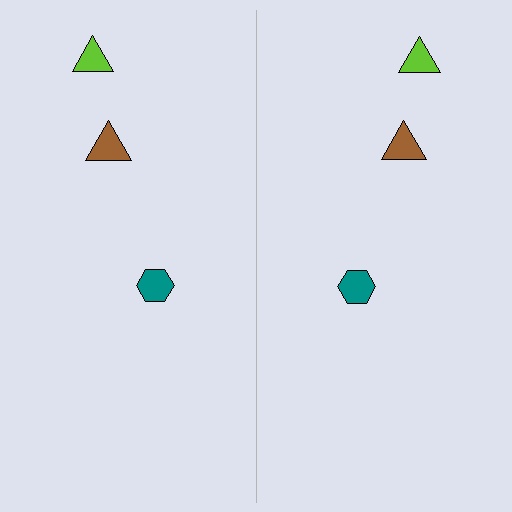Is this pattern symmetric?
Yes, this pattern has bilateral (reflection) symmetry.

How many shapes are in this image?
There are 6 shapes in this image.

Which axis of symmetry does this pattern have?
The pattern has a vertical axis of symmetry running through the center of the image.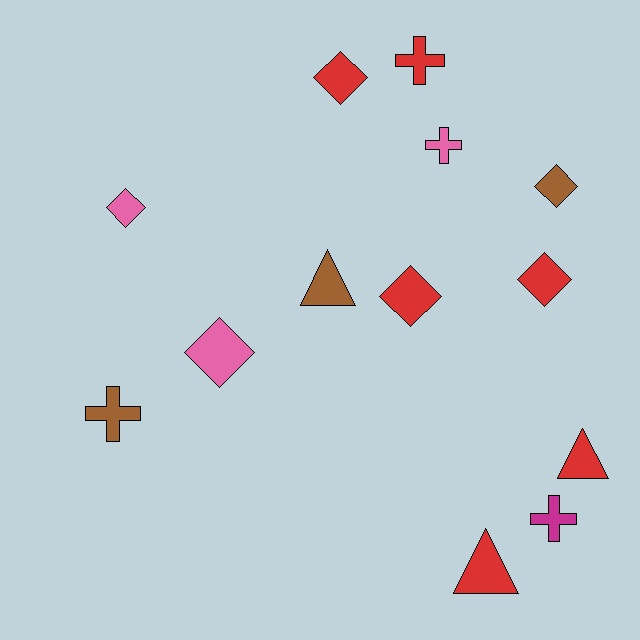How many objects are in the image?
There are 13 objects.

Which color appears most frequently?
Red, with 6 objects.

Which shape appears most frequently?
Diamond, with 6 objects.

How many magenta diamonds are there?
There are no magenta diamonds.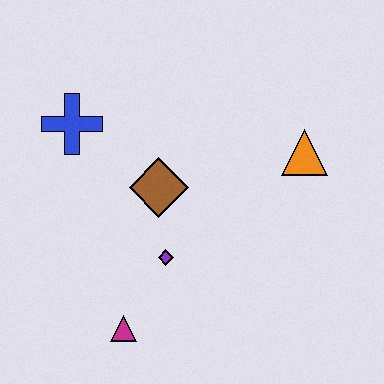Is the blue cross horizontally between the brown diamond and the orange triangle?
No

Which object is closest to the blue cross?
The brown diamond is closest to the blue cross.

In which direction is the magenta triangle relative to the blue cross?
The magenta triangle is below the blue cross.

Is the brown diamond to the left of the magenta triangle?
No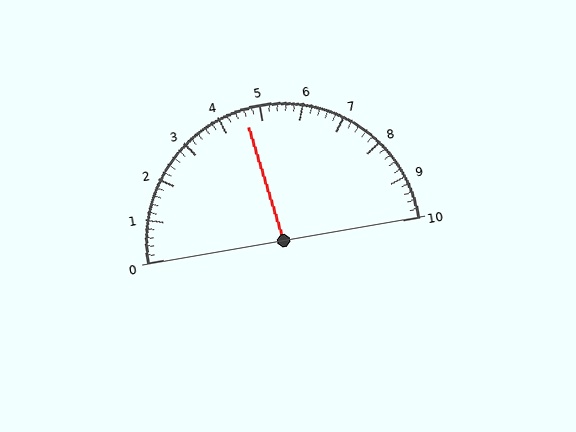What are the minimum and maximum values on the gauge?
The gauge ranges from 0 to 10.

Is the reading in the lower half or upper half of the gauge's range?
The reading is in the lower half of the range (0 to 10).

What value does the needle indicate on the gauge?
The needle indicates approximately 4.6.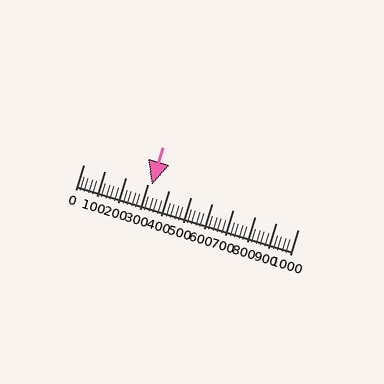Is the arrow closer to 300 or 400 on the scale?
The arrow is closer to 300.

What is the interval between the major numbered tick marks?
The major tick marks are spaced 100 units apart.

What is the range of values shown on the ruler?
The ruler shows values from 0 to 1000.